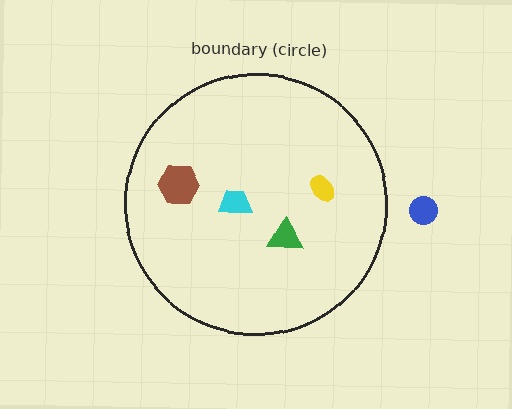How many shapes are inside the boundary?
4 inside, 1 outside.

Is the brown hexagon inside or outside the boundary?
Inside.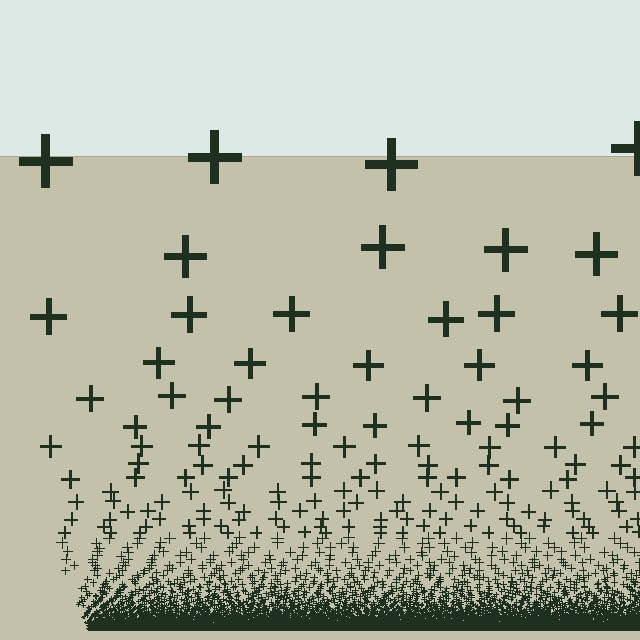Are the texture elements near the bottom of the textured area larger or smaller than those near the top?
Smaller. The gradient is inverted — elements near the bottom are smaller and denser.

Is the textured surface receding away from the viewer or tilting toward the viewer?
The surface appears to tilt toward the viewer. Texture elements get larger and sparser toward the top.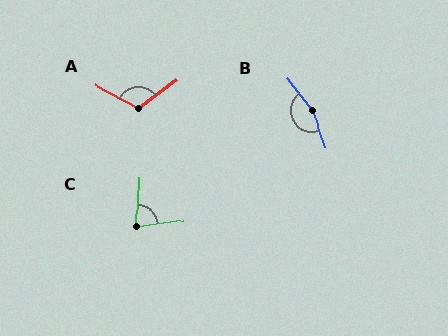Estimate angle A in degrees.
Approximately 116 degrees.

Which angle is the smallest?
C, at approximately 79 degrees.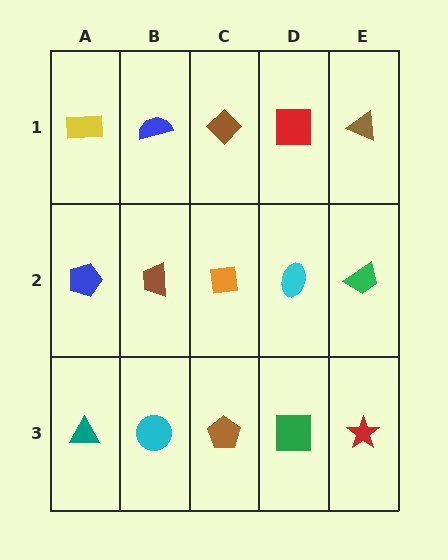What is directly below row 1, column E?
A green trapezoid.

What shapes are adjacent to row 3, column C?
An orange square (row 2, column C), a cyan circle (row 3, column B), a green square (row 3, column D).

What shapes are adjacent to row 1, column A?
A blue pentagon (row 2, column A), a blue semicircle (row 1, column B).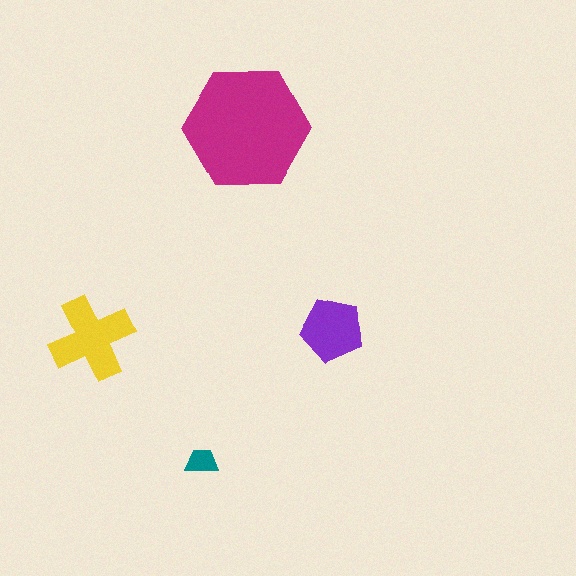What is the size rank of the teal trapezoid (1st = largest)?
4th.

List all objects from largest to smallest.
The magenta hexagon, the yellow cross, the purple pentagon, the teal trapezoid.